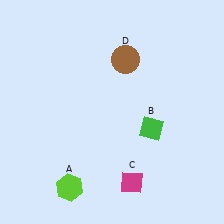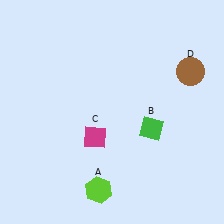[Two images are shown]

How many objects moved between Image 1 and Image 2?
3 objects moved between the two images.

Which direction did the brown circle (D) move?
The brown circle (D) moved right.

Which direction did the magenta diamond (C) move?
The magenta diamond (C) moved up.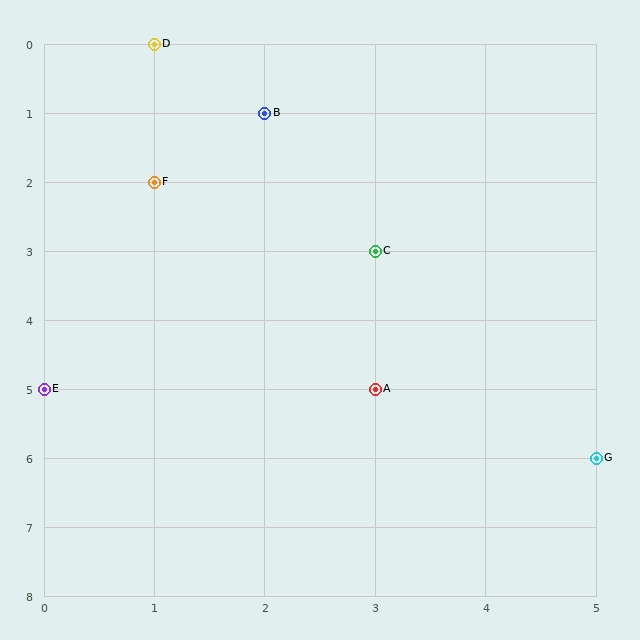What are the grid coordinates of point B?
Point B is at grid coordinates (2, 1).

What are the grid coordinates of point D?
Point D is at grid coordinates (1, 0).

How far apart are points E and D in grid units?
Points E and D are 1 column and 5 rows apart (about 5.1 grid units diagonally).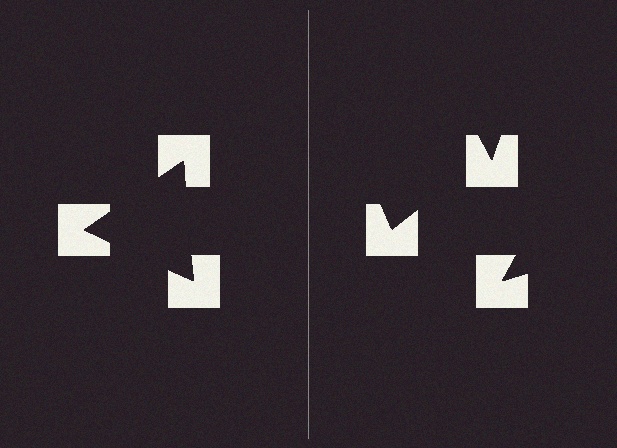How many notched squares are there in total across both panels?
6 — 3 on each side.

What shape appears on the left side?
An illusory triangle.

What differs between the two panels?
The notched squares are positioned identically on both sides; only the wedge orientations differ. On the left they align to a triangle; on the right they are misaligned.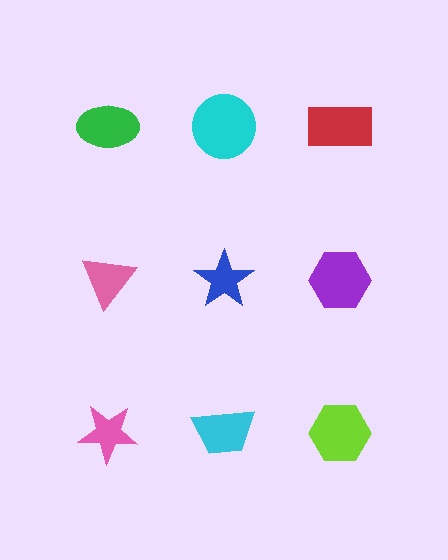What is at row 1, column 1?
A green ellipse.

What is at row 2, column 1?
A pink triangle.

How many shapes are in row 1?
3 shapes.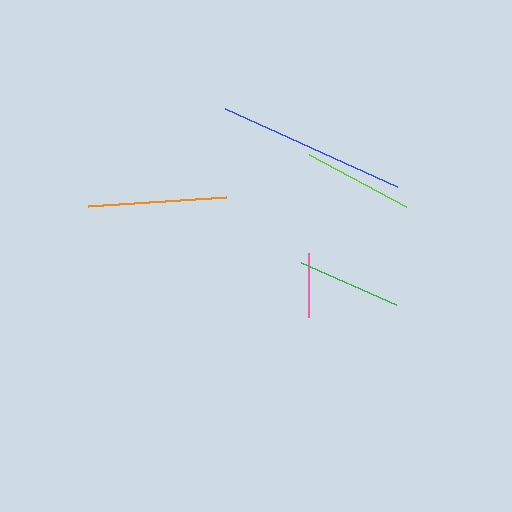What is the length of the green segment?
The green segment is approximately 104 pixels long.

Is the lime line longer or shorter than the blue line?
The blue line is longer than the lime line.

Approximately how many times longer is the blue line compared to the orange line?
The blue line is approximately 1.4 times the length of the orange line.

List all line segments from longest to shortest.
From longest to shortest: blue, orange, lime, green, pink.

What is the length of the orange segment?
The orange segment is approximately 138 pixels long.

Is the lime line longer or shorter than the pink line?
The lime line is longer than the pink line.